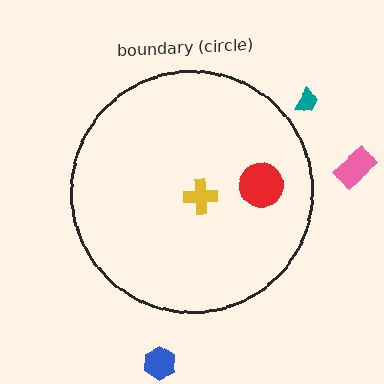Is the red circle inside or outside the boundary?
Inside.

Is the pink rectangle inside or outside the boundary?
Outside.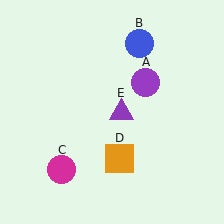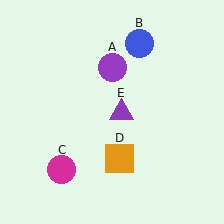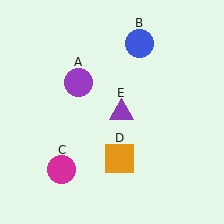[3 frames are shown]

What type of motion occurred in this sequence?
The purple circle (object A) rotated counterclockwise around the center of the scene.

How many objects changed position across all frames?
1 object changed position: purple circle (object A).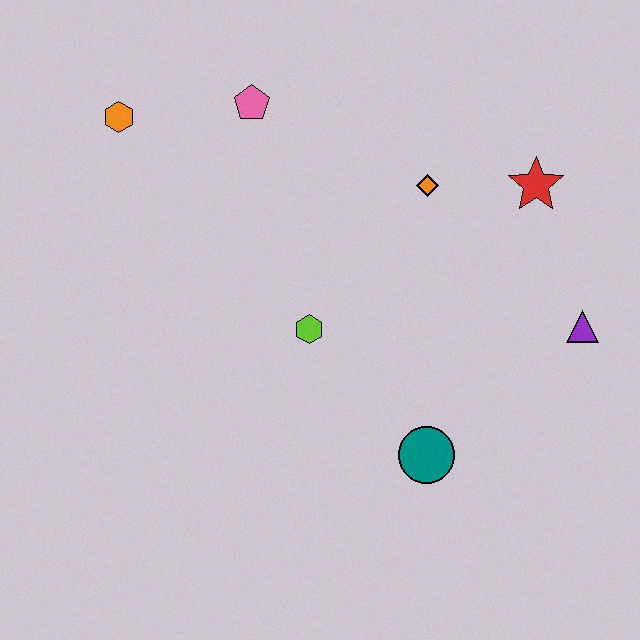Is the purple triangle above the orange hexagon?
No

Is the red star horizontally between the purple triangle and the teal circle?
Yes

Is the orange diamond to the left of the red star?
Yes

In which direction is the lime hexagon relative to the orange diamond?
The lime hexagon is below the orange diamond.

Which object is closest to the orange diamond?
The red star is closest to the orange diamond.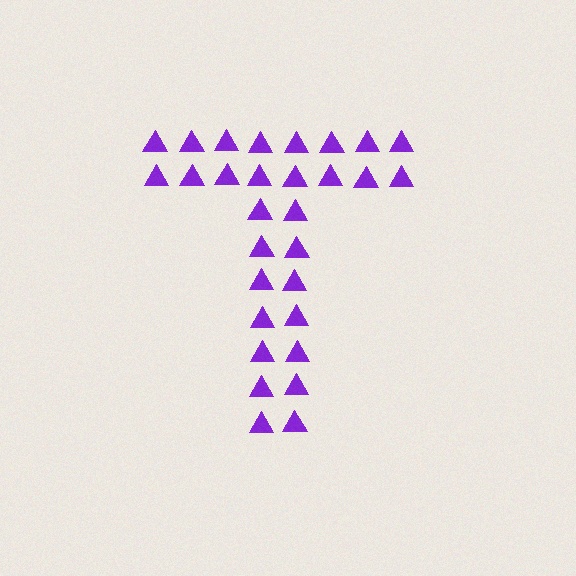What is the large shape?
The large shape is the letter T.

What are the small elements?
The small elements are triangles.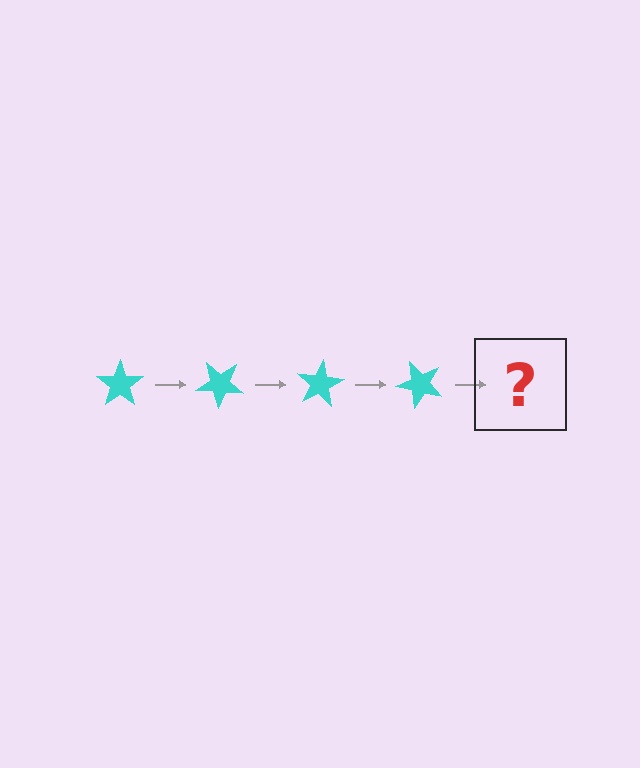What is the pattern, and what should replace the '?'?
The pattern is that the star rotates 40 degrees each step. The '?' should be a cyan star rotated 160 degrees.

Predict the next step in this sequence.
The next step is a cyan star rotated 160 degrees.